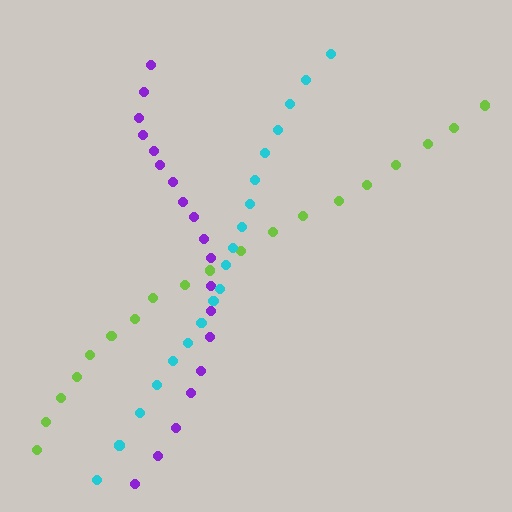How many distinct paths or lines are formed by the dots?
There are 3 distinct paths.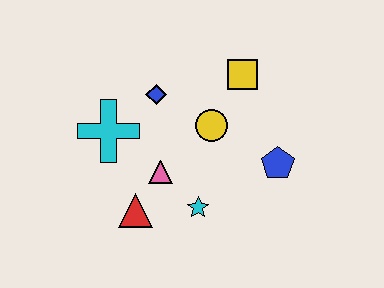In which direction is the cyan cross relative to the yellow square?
The cyan cross is to the left of the yellow square.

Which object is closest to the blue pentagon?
The yellow circle is closest to the blue pentagon.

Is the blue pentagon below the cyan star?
No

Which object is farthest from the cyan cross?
The blue pentagon is farthest from the cyan cross.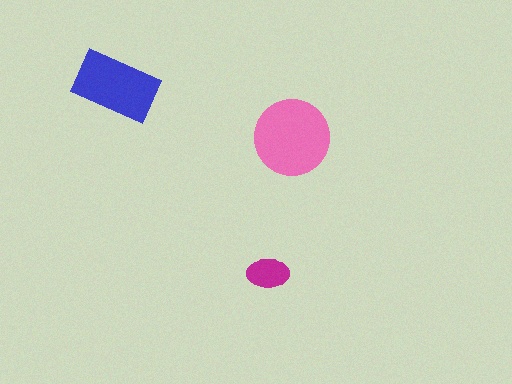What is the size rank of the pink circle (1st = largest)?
1st.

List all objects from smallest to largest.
The magenta ellipse, the blue rectangle, the pink circle.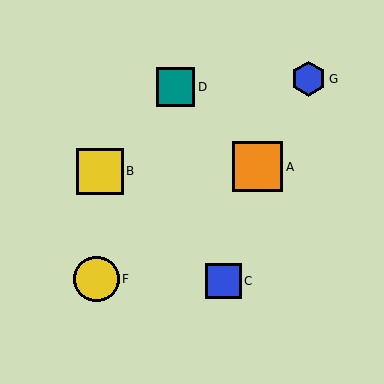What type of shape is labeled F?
Shape F is a yellow circle.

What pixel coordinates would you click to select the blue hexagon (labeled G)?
Click at (309, 79) to select the blue hexagon G.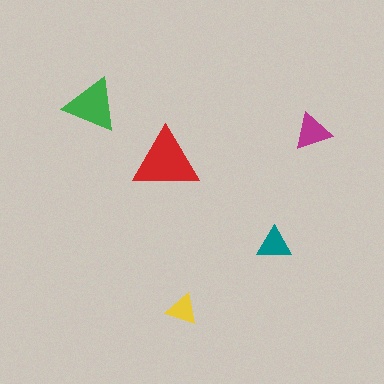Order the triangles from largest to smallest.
the red one, the green one, the magenta one, the teal one, the yellow one.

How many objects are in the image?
There are 5 objects in the image.